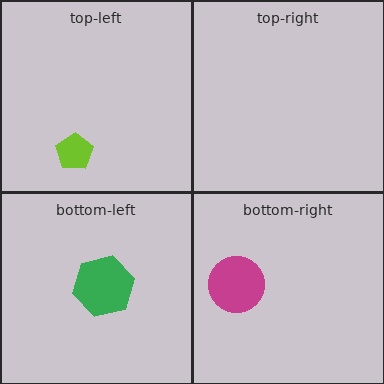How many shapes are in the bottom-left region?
1.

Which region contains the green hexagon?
The bottom-left region.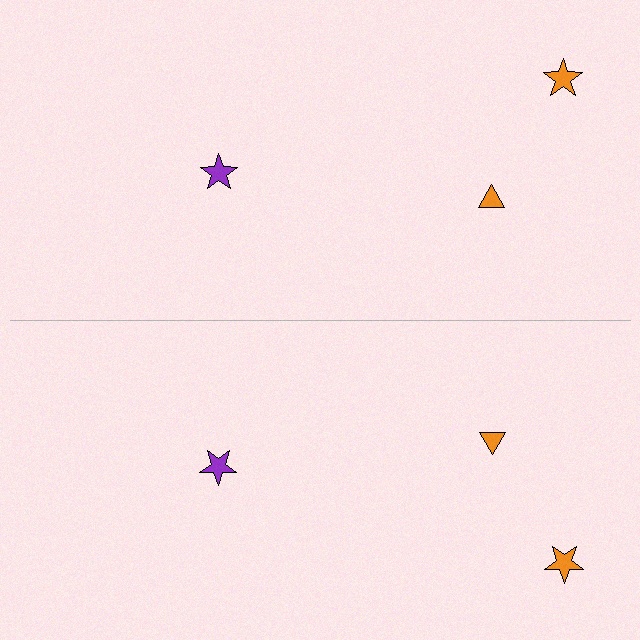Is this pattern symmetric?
Yes, this pattern has bilateral (reflection) symmetry.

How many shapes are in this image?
There are 6 shapes in this image.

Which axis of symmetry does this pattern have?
The pattern has a horizontal axis of symmetry running through the center of the image.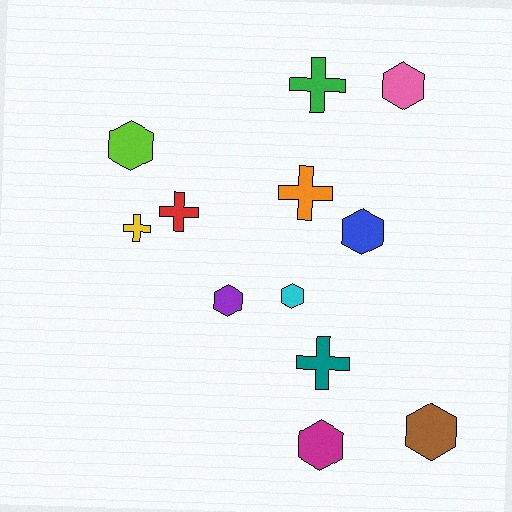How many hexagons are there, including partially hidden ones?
There are 7 hexagons.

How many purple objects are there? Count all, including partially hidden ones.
There is 1 purple object.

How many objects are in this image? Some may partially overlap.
There are 12 objects.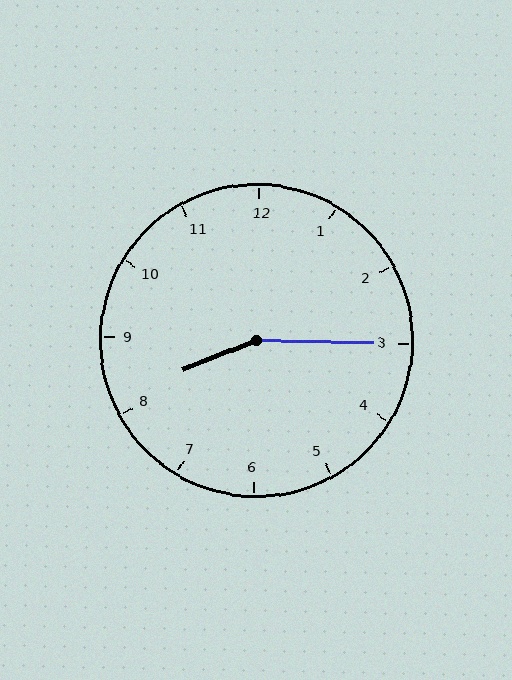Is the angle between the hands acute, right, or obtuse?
It is obtuse.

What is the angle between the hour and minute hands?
Approximately 158 degrees.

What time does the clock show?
8:15.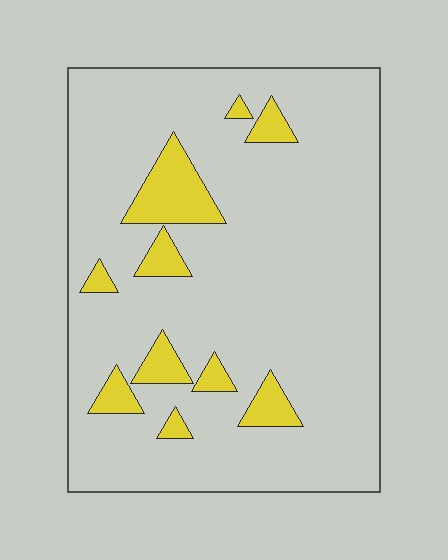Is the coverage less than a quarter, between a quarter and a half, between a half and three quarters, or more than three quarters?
Less than a quarter.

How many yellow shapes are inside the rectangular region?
10.